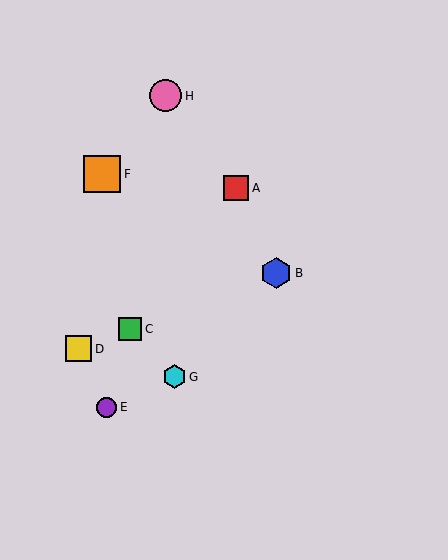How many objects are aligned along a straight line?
3 objects (B, C, D) are aligned along a straight line.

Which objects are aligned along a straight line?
Objects B, C, D are aligned along a straight line.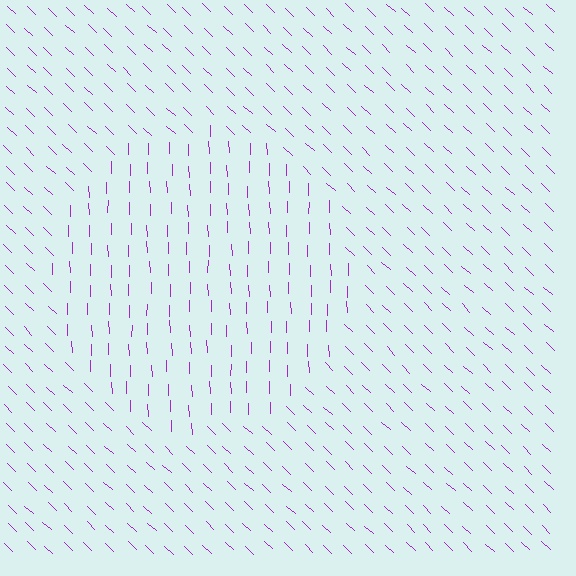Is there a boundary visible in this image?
Yes, there is a texture boundary formed by a change in line orientation.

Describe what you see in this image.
The image is filled with small purple line segments. A circle region in the image has lines oriented differently from the surrounding lines, creating a visible texture boundary.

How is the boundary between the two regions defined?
The boundary is defined purely by a change in line orientation (approximately 45 degrees difference). All lines are the same color and thickness.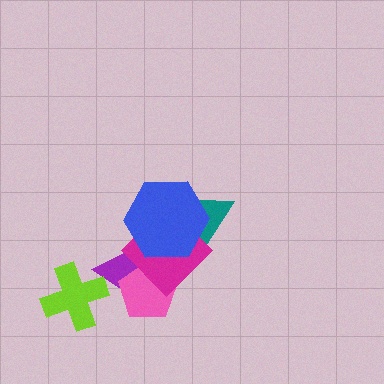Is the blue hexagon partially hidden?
No, no other shape covers it.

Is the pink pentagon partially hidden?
Yes, it is partially covered by another shape.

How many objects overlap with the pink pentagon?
2 objects overlap with the pink pentagon.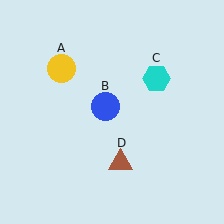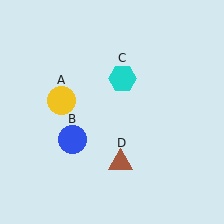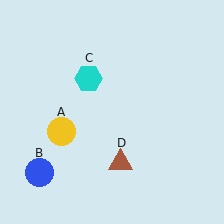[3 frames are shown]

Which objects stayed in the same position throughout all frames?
Brown triangle (object D) remained stationary.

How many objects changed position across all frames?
3 objects changed position: yellow circle (object A), blue circle (object B), cyan hexagon (object C).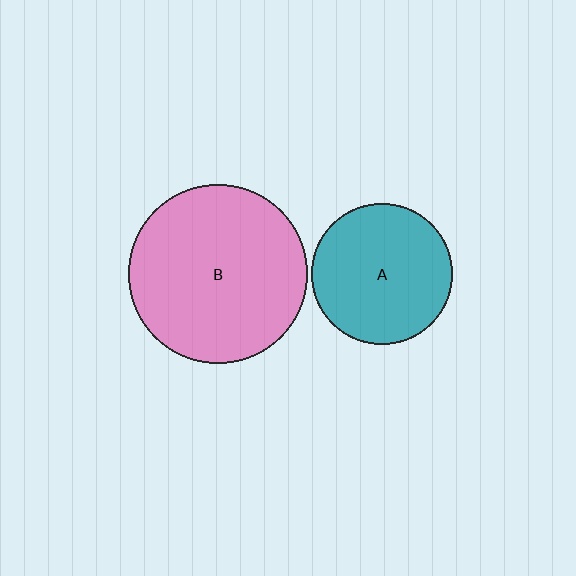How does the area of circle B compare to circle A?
Approximately 1.6 times.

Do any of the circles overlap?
No, none of the circles overlap.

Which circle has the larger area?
Circle B (pink).